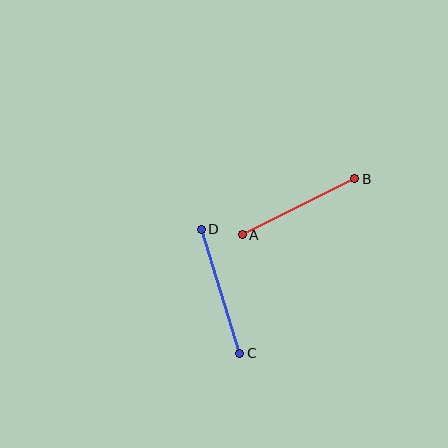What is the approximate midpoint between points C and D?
The midpoint is at approximately (221, 291) pixels.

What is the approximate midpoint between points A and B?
The midpoint is at approximately (298, 207) pixels.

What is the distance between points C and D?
The distance is approximately 130 pixels.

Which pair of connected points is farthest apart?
Points C and D are farthest apart.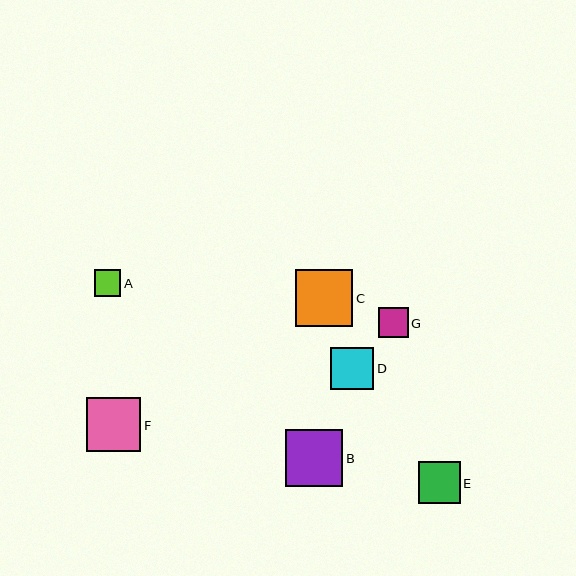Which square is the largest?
Square C is the largest with a size of approximately 57 pixels.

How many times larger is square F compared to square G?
Square F is approximately 1.8 times the size of square G.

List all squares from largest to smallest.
From largest to smallest: C, B, F, D, E, G, A.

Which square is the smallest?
Square A is the smallest with a size of approximately 27 pixels.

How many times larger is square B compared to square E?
Square B is approximately 1.3 times the size of square E.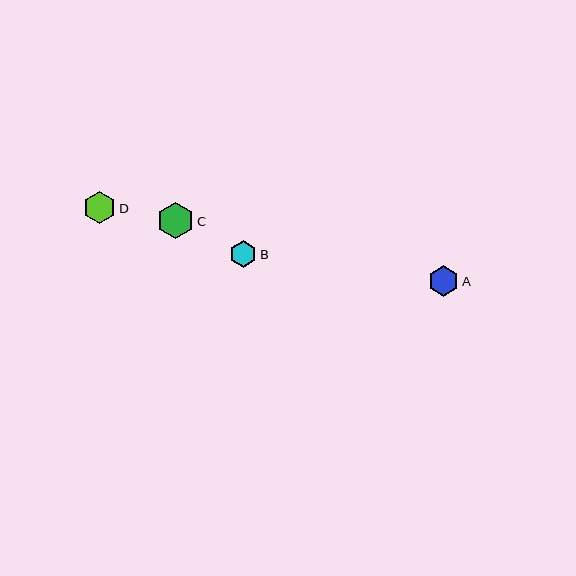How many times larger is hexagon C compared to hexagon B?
Hexagon C is approximately 1.3 times the size of hexagon B.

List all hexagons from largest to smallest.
From largest to smallest: C, D, A, B.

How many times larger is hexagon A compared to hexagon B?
Hexagon A is approximately 1.1 times the size of hexagon B.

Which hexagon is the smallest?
Hexagon B is the smallest with a size of approximately 27 pixels.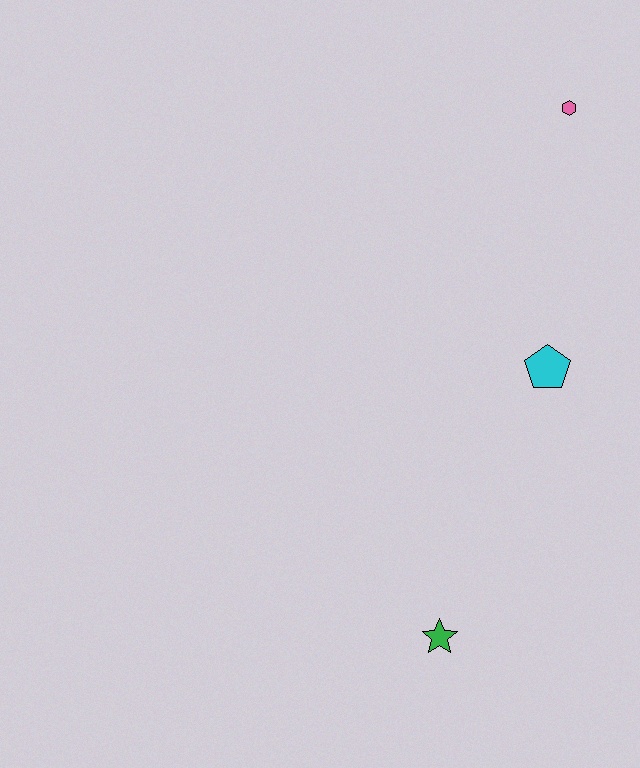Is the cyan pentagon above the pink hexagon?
No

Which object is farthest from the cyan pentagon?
The green star is farthest from the cyan pentagon.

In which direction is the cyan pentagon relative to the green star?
The cyan pentagon is above the green star.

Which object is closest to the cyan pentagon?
The pink hexagon is closest to the cyan pentagon.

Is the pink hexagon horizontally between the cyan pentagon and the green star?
No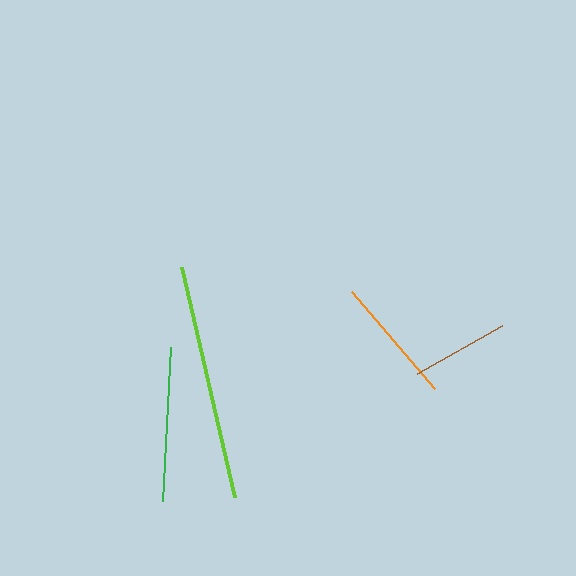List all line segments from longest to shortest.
From longest to shortest: lime, green, orange, brown.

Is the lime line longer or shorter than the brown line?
The lime line is longer than the brown line.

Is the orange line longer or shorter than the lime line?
The lime line is longer than the orange line.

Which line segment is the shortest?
The brown line is the shortest at approximately 98 pixels.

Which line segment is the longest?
The lime line is the longest at approximately 237 pixels.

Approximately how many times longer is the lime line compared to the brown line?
The lime line is approximately 2.4 times the length of the brown line.